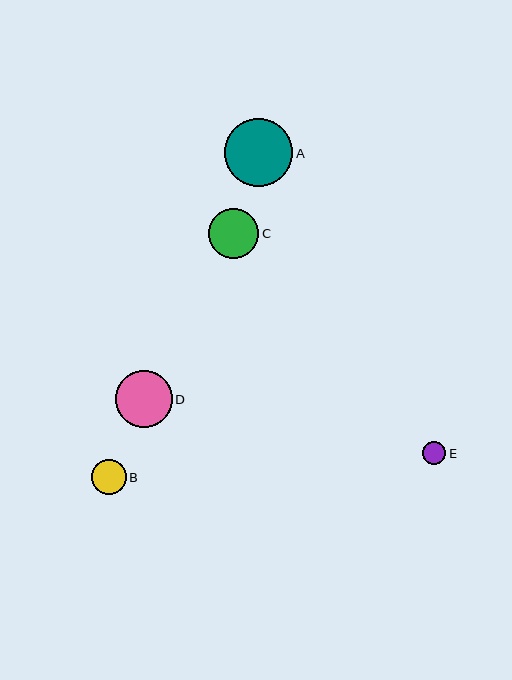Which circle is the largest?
Circle A is the largest with a size of approximately 68 pixels.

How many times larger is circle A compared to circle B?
Circle A is approximately 2.0 times the size of circle B.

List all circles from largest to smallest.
From largest to smallest: A, D, C, B, E.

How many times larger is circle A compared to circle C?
Circle A is approximately 1.4 times the size of circle C.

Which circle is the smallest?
Circle E is the smallest with a size of approximately 23 pixels.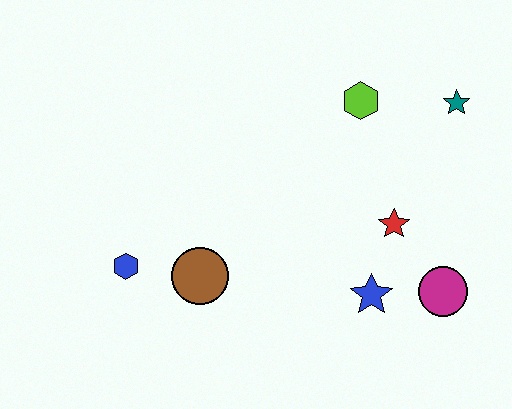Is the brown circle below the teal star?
Yes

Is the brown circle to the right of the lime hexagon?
No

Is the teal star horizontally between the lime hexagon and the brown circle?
No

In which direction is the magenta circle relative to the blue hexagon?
The magenta circle is to the right of the blue hexagon.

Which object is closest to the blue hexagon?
The brown circle is closest to the blue hexagon.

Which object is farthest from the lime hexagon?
The blue hexagon is farthest from the lime hexagon.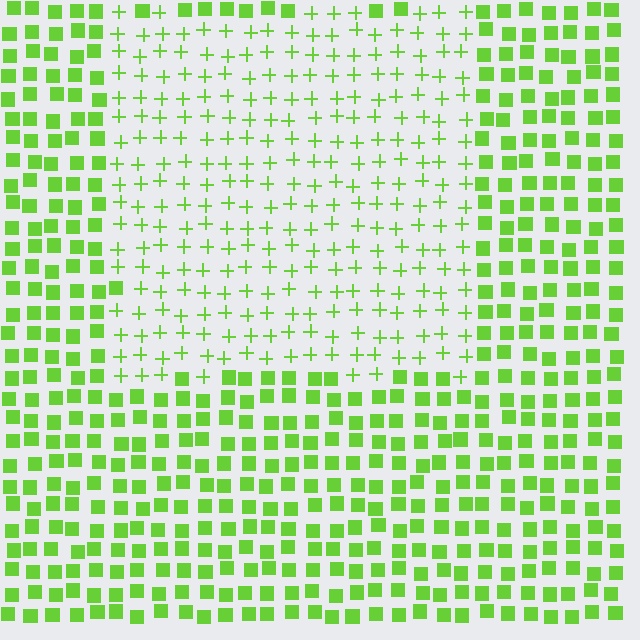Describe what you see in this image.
The image is filled with small lime elements arranged in a uniform grid. A rectangle-shaped region contains plus signs, while the surrounding area contains squares. The boundary is defined purely by the change in element shape.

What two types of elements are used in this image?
The image uses plus signs inside the rectangle region and squares outside it.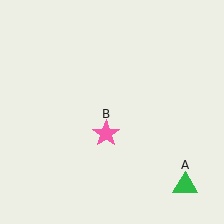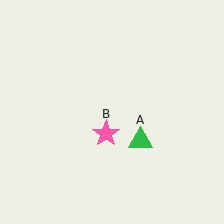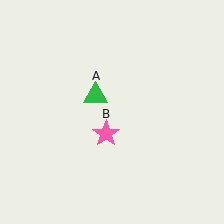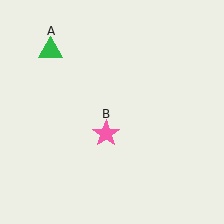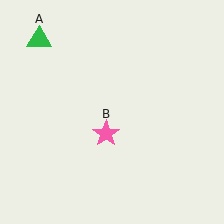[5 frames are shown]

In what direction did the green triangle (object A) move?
The green triangle (object A) moved up and to the left.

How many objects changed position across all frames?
1 object changed position: green triangle (object A).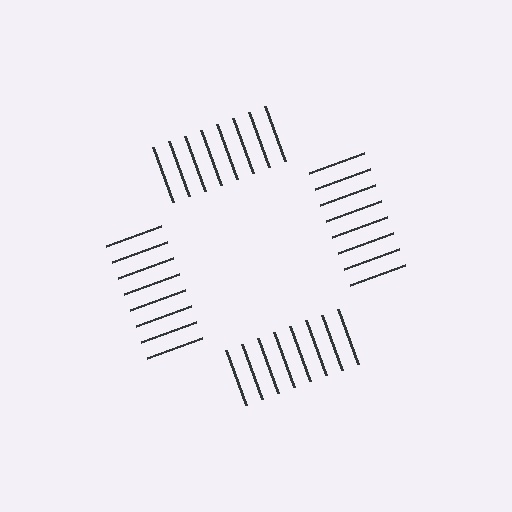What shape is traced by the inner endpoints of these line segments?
An illusory square — the line segments terminate on its edges but no continuous stroke is drawn.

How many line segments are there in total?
32 — 8 along each of the 4 edges.